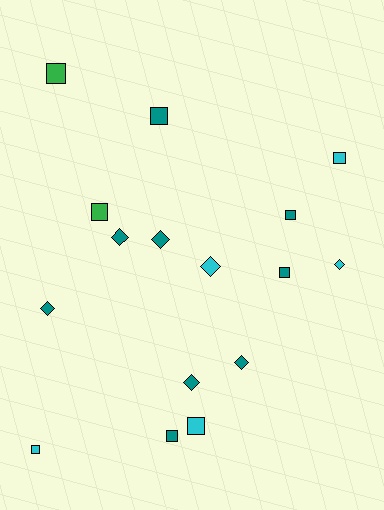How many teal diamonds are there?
There are 5 teal diamonds.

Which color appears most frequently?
Teal, with 9 objects.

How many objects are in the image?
There are 16 objects.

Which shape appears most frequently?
Square, with 9 objects.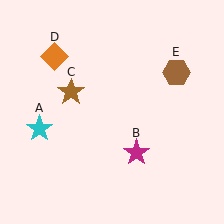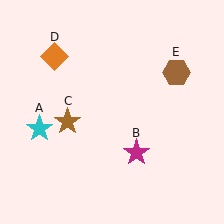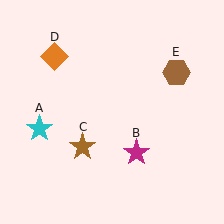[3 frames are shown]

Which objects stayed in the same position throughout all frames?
Cyan star (object A) and magenta star (object B) and orange diamond (object D) and brown hexagon (object E) remained stationary.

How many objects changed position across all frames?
1 object changed position: brown star (object C).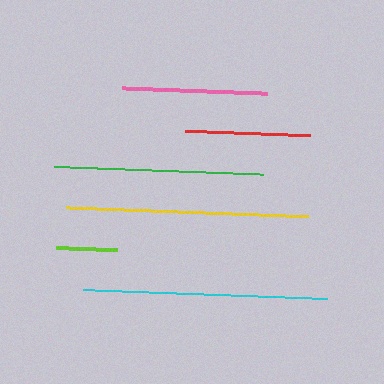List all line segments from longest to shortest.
From longest to shortest: cyan, yellow, green, pink, red, lime.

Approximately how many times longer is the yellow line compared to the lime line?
The yellow line is approximately 4.0 times the length of the lime line.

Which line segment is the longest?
The cyan line is the longest at approximately 244 pixels.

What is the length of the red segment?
The red segment is approximately 125 pixels long.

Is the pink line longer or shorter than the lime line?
The pink line is longer than the lime line.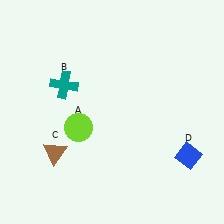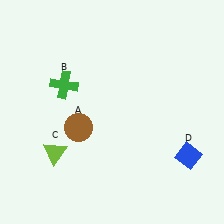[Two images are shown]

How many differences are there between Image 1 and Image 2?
There are 3 differences between the two images.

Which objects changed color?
A changed from lime to brown. B changed from teal to green. C changed from brown to lime.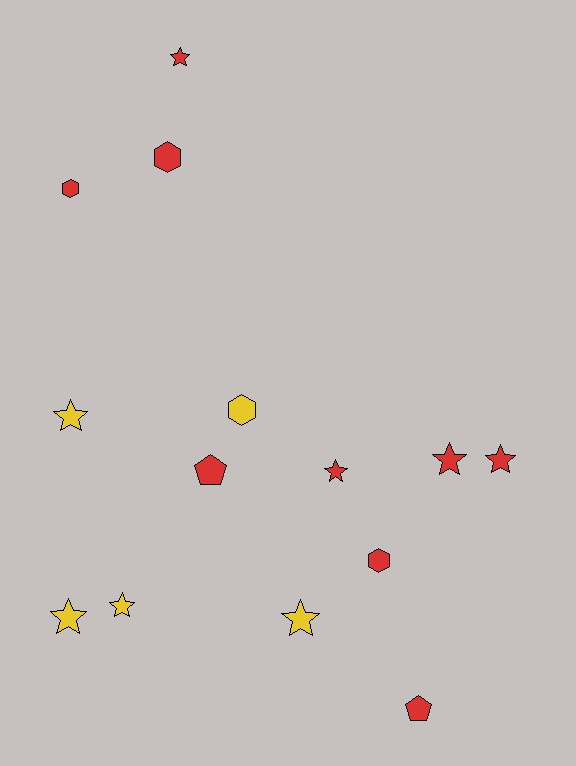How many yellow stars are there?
There are 4 yellow stars.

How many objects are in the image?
There are 14 objects.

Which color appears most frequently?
Red, with 9 objects.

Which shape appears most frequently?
Star, with 8 objects.